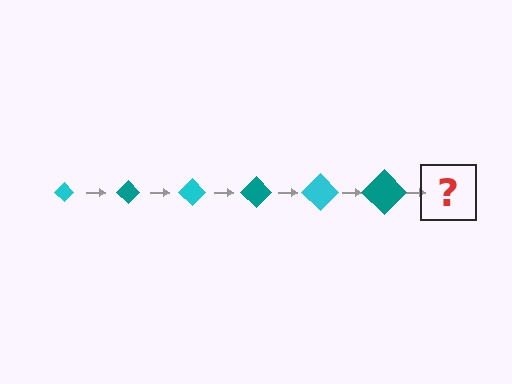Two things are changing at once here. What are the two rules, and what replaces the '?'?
The two rules are that the diamond grows larger each step and the color cycles through cyan and teal. The '?' should be a cyan diamond, larger than the previous one.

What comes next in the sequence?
The next element should be a cyan diamond, larger than the previous one.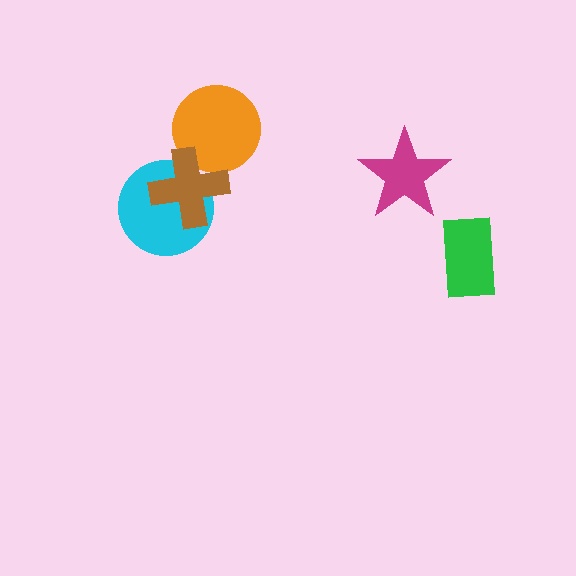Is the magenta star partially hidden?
No, no other shape covers it.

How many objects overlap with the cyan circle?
1 object overlaps with the cyan circle.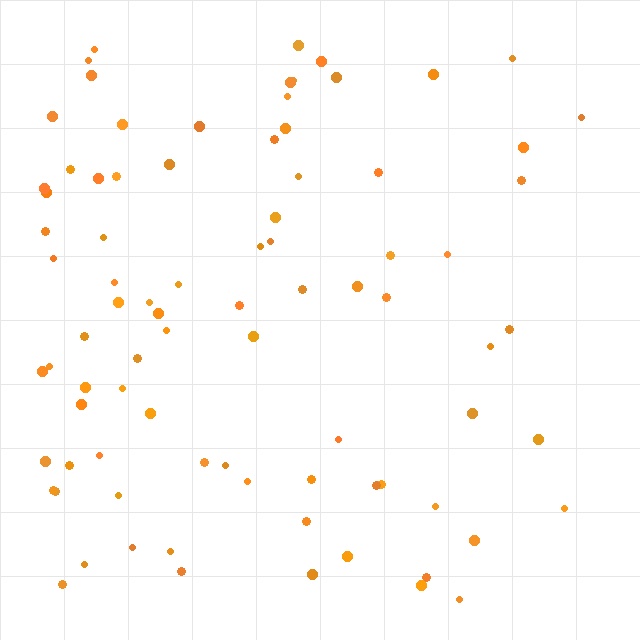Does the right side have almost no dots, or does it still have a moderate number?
Still a moderate number, just noticeably fewer than the left.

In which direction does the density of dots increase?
From right to left, with the left side densest.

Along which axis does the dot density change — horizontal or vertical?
Horizontal.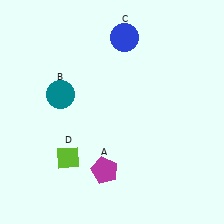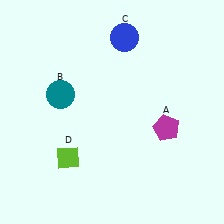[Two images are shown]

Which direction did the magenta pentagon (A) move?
The magenta pentagon (A) moved right.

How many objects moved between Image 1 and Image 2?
1 object moved between the two images.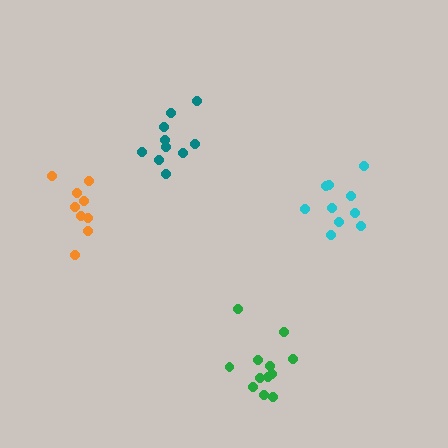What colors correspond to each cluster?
The clusters are colored: orange, cyan, green, teal.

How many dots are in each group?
Group 1: 9 dots, Group 2: 10 dots, Group 3: 12 dots, Group 4: 10 dots (41 total).